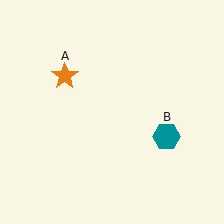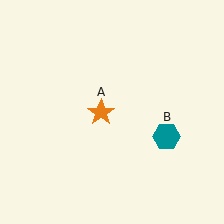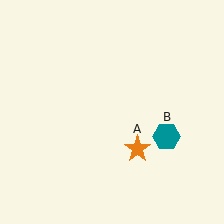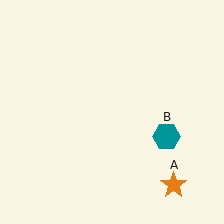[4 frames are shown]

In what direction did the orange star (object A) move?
The orange star (object A) moved down and to the right.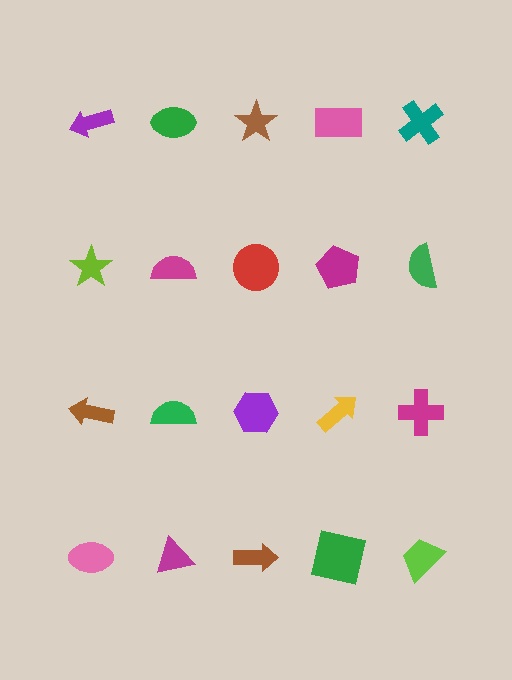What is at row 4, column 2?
A magenta triangle.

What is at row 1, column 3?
A brown star.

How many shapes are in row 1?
5 shapes.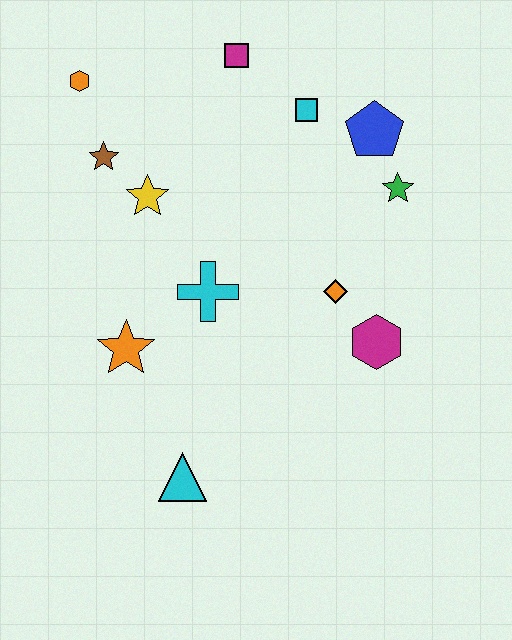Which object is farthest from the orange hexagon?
The cyan triangle is farthest from the orange hexagon.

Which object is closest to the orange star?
The cyan cross is closest to the orange star.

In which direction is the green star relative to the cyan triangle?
The green star is above the cyan triangle.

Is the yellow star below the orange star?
No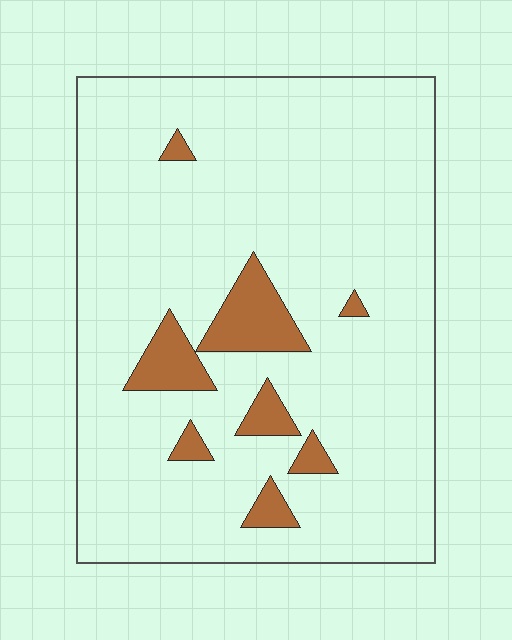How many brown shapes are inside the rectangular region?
8.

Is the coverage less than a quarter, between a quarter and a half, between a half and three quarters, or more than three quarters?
Less than a quarter.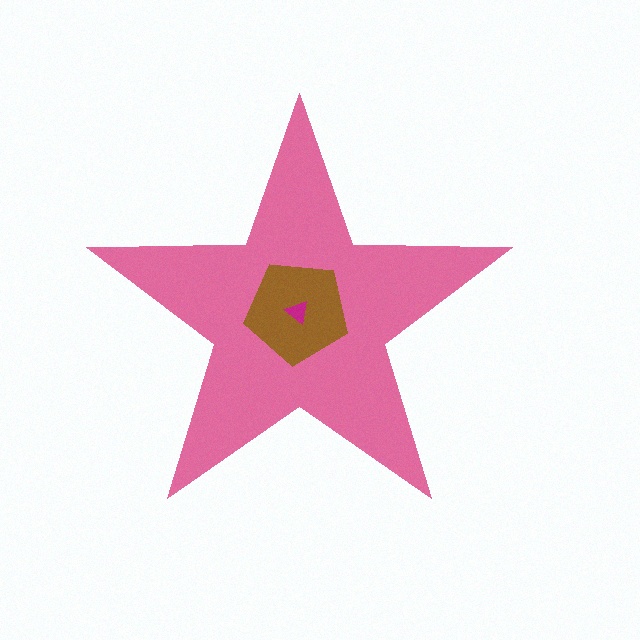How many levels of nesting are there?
3.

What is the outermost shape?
The pink star.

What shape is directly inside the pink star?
The brown pentagon.